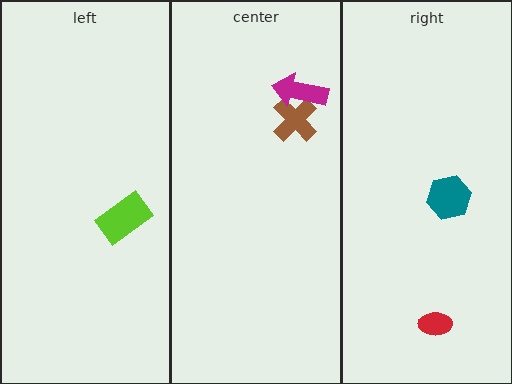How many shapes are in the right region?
2.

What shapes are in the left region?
The lime rectangle.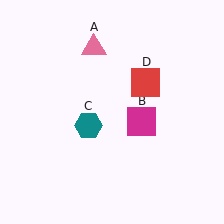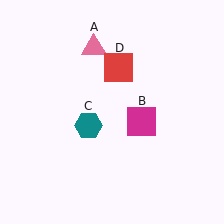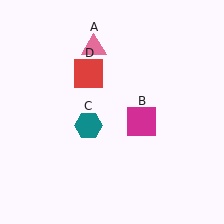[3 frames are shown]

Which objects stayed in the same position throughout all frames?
Pink triangle (object A) and magenta square (object B) and teal hexagon (object C) remained stationary.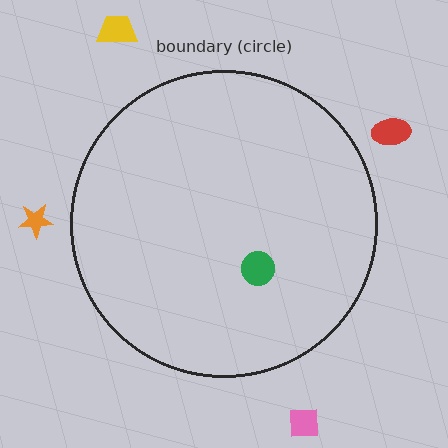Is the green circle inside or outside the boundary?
Inside.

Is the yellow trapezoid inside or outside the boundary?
Outside.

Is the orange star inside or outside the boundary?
Outside.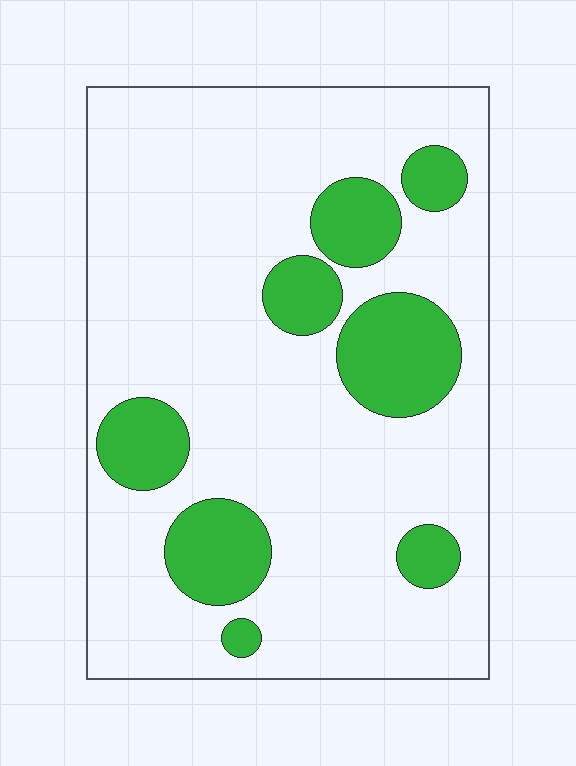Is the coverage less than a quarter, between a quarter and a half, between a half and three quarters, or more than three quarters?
Less than a quarter.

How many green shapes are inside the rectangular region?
8.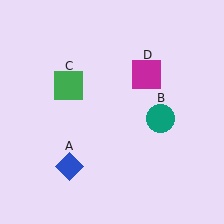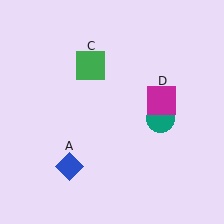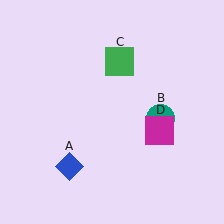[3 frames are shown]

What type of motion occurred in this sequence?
The green square (object C), magenta square (object D) rotated clockwise around the center of the scene.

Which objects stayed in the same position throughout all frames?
Blue diamond (object A) and teal circle (object B) remained stationary.